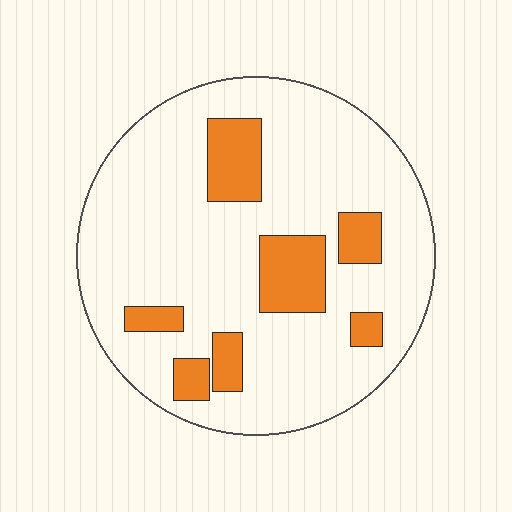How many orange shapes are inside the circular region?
7.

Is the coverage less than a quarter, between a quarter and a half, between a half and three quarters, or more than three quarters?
Less than a quarter.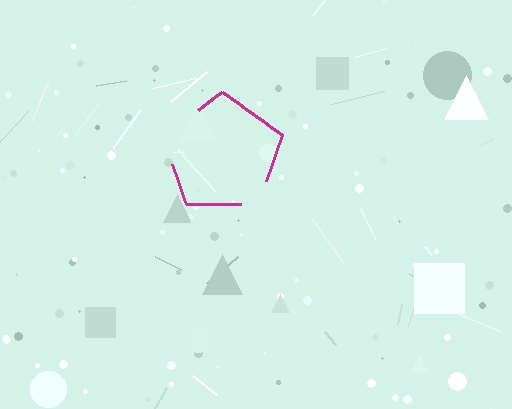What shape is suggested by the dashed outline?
The dashed outline suggests a pentagon.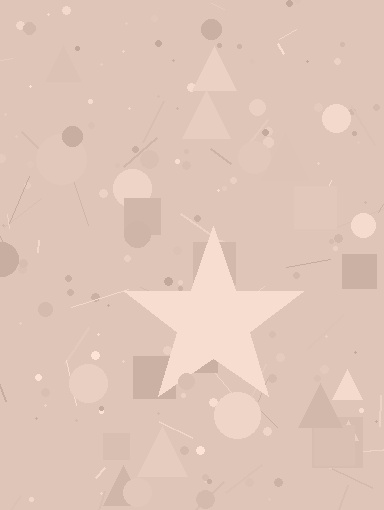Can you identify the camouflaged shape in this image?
The camouflaged shape is a star.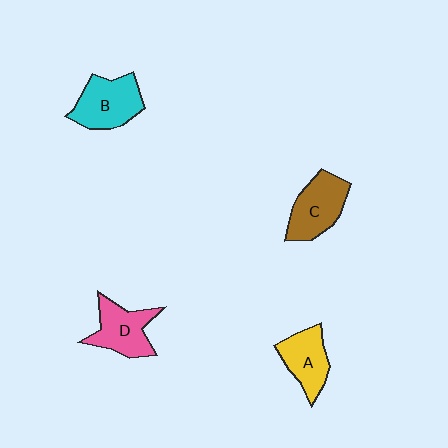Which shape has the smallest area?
Shape A (yellow).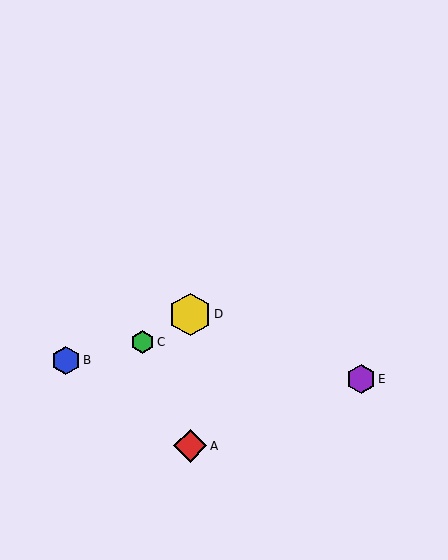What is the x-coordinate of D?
Object D is at x≈190.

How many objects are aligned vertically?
2 objects (A, D) are aligned vertically.